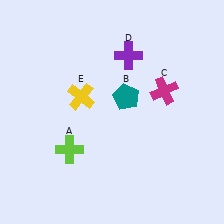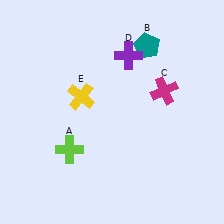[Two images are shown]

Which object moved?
The teal pentagon (B) moved up.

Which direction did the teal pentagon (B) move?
The teal pentagon (B) moved up.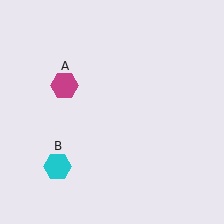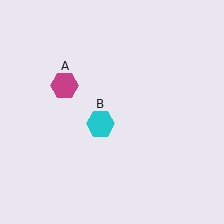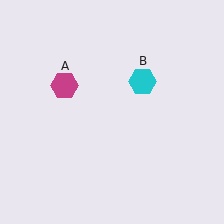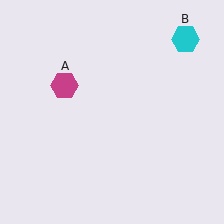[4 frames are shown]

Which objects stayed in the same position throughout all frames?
Magenta hexagon (object A) remained stationary.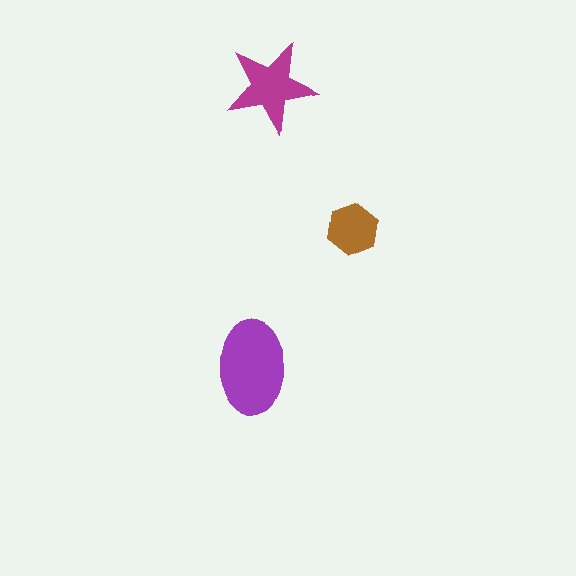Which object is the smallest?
The brown hexagon.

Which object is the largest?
The purple ellipse.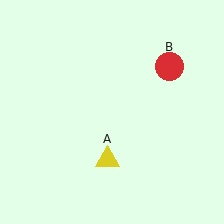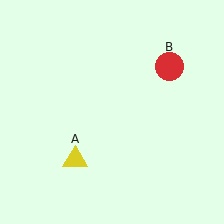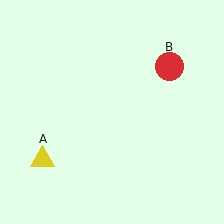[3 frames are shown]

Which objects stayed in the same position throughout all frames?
Red circle (object B) remained stationary.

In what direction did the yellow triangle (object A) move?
The yellow triangle (object A) moved left.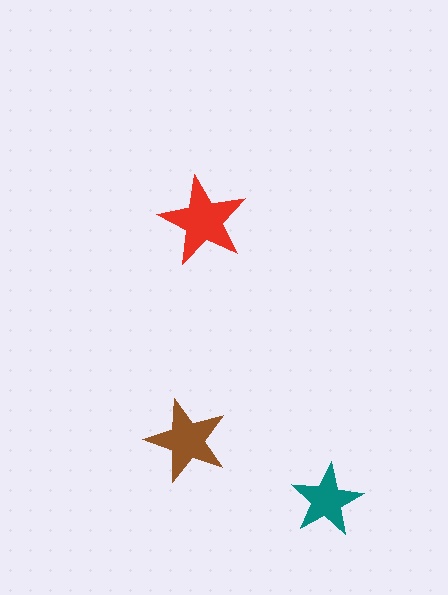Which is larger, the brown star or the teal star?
The brown one.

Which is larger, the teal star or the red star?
The red one.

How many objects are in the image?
There are 3 objects in the image.